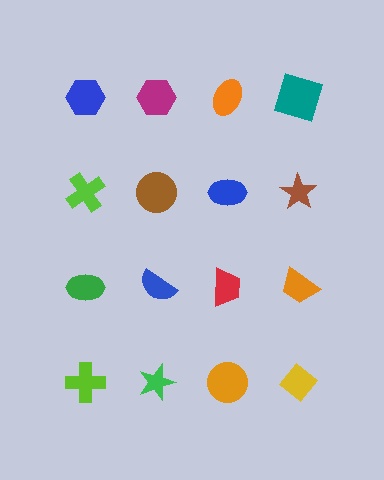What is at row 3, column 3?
A red trapezoid.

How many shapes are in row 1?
4 shapes.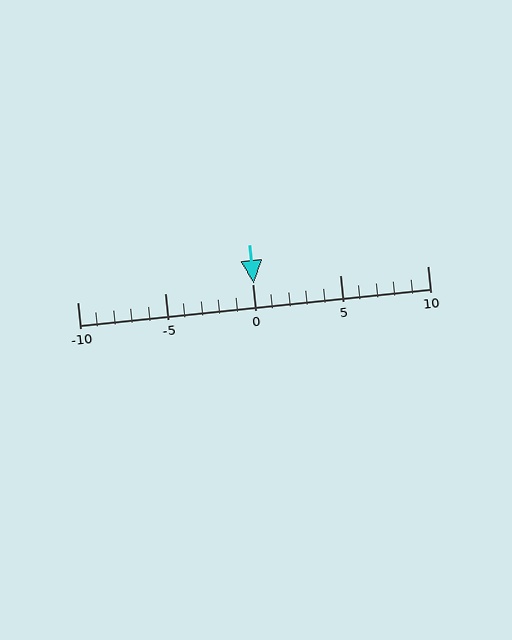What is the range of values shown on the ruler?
The ruler shows values from -10 to 10.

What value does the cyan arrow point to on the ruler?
The cyan arrow points to approximately 0.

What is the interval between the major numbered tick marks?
The major tick marks are spaced 5 units apart.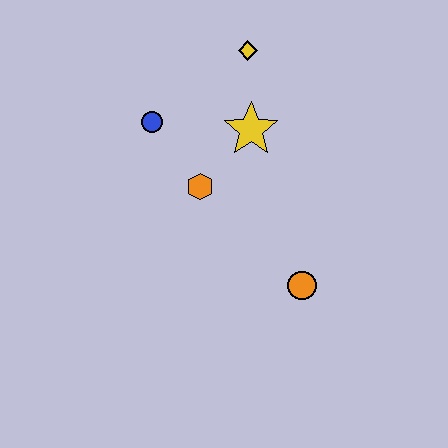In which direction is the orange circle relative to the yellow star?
The orange circle is below the yellow star.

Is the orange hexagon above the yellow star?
No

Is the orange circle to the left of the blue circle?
No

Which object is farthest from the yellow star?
The orange circle is farthest from the yellow star.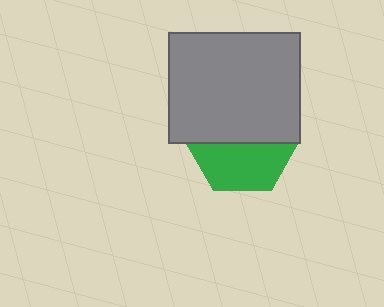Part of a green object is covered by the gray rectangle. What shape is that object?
It is a hexagon.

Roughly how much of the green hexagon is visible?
About half of it is visible (roughly 46%).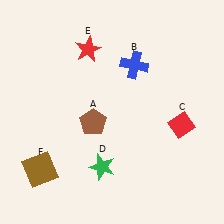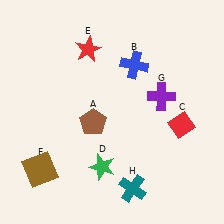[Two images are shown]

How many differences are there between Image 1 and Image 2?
There are 2 differences between the two images.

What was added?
A purple cross (G), a teal cross (H) were added in Image 2.